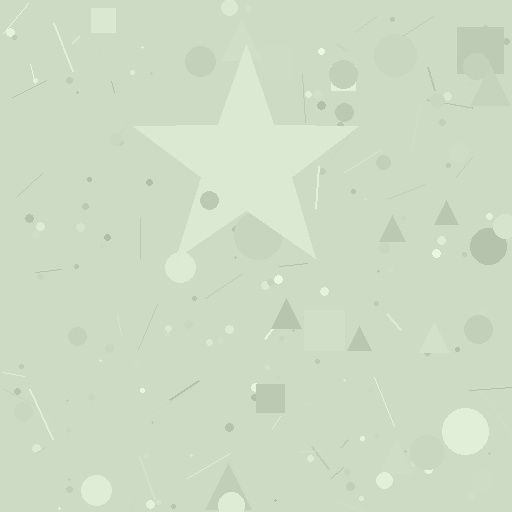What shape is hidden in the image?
A star is hidden in the image.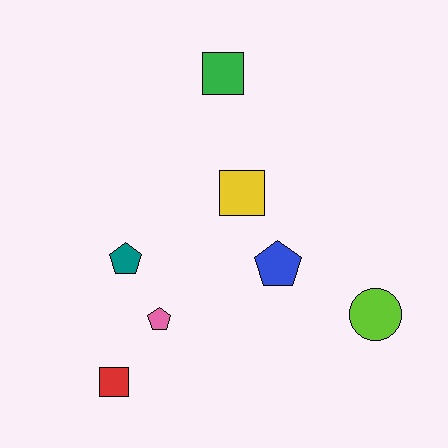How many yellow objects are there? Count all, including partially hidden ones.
There is 1 yellow object.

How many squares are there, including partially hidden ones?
There are 3 squares.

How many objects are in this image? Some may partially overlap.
There are 7 objects.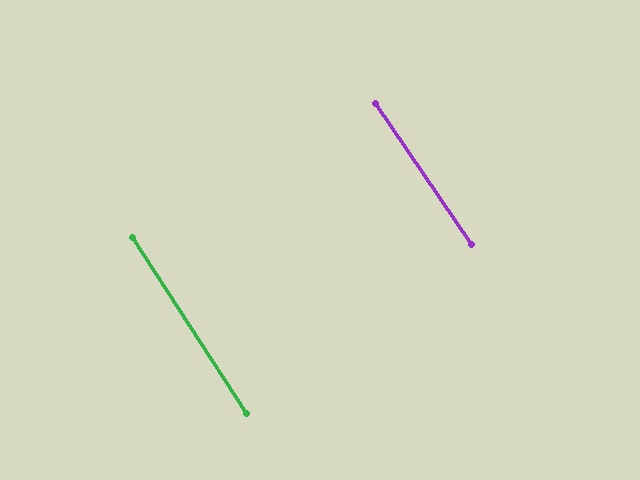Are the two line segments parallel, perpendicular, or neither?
Parallel — their directions differ by only 1.6°.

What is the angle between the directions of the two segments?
Approximately 2 degrees.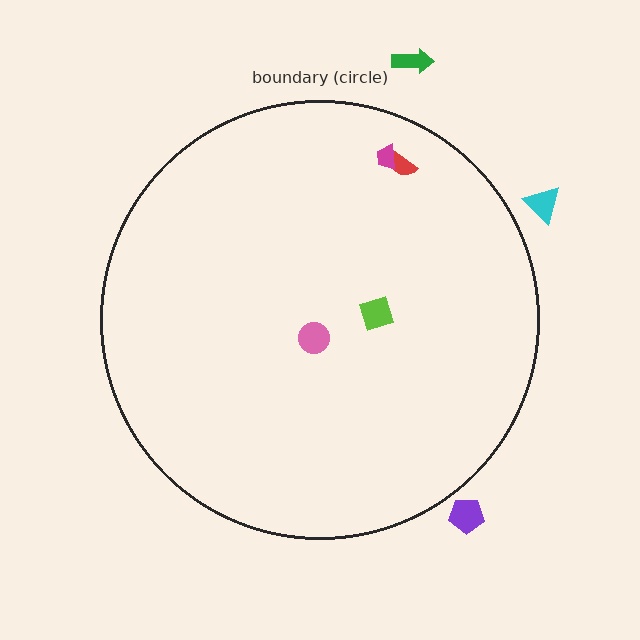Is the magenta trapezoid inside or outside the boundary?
Inside.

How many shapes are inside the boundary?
4 inside, 3 outside.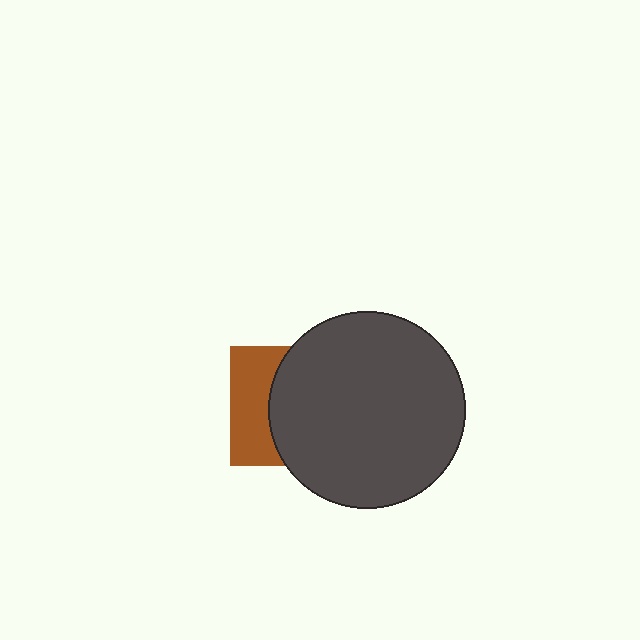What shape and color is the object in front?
The object in front is a dark gray circle.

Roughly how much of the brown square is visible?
A small part of it is visible (roughly 38%).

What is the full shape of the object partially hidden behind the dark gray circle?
The partially hidden object is a brown square.